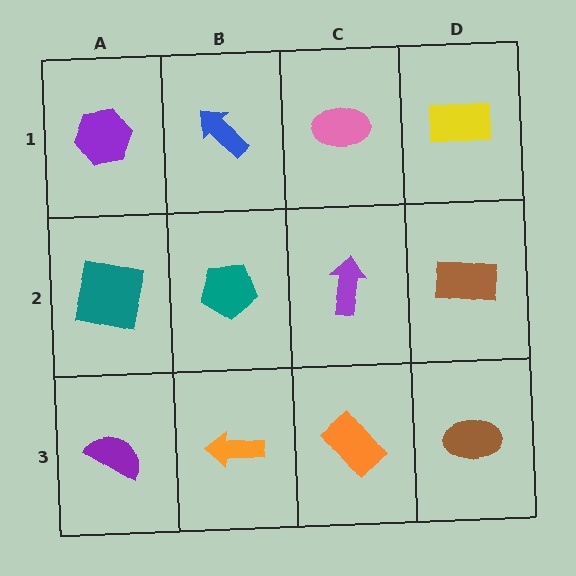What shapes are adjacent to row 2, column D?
A yellow rectangle (row 1, column D), a brown ellipse (row 3, column D), a purple arrow (row 2, column C).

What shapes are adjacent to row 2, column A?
A purple hexagon (row 1, column A), a purple semicircle (row 3, column A), a teal pentagon (row 2, column B).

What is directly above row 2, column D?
A yellow rectangle.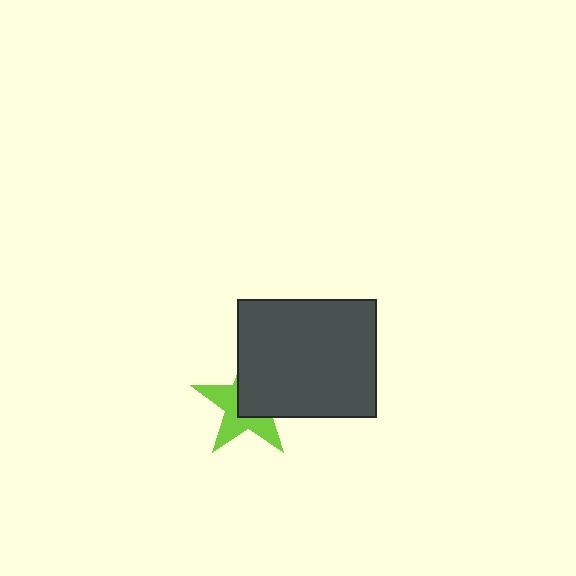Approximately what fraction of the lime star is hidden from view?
Roughly 50% of the lime star is hidden behind the dark gray rectangle.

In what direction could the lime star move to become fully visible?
The lime star could move toward the lower-left. That would shift it out from behind the dark gray rectangle entirely.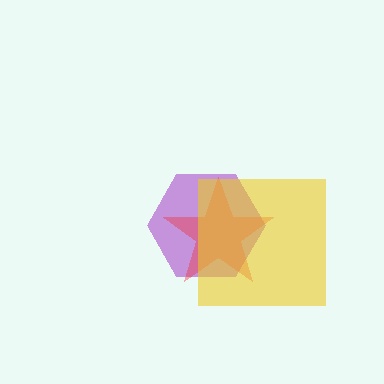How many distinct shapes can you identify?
There are 3 distinct shapes: a purple hexagon, a red star, a yellow square.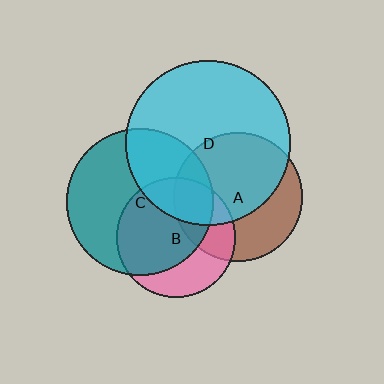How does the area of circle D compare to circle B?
Approximately 1.9 times.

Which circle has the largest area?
Circle D (cyan).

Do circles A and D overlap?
Yes.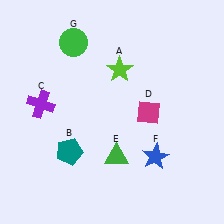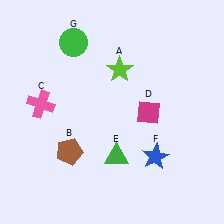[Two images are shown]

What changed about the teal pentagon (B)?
In Image 1, B is teal. In Image 2, it changed to brown.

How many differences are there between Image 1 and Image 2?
There are 2 differences between the two images.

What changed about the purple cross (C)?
In Image 1, C is purple. In Image 2, it changed to pink.